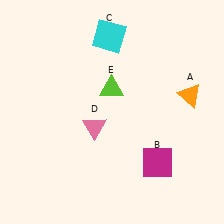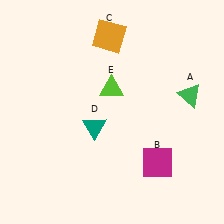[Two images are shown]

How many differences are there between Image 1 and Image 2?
There are 3 differences between the two images.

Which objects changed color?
A changed from orange to green. C changed from cyan to orange. D changed from pink to teal.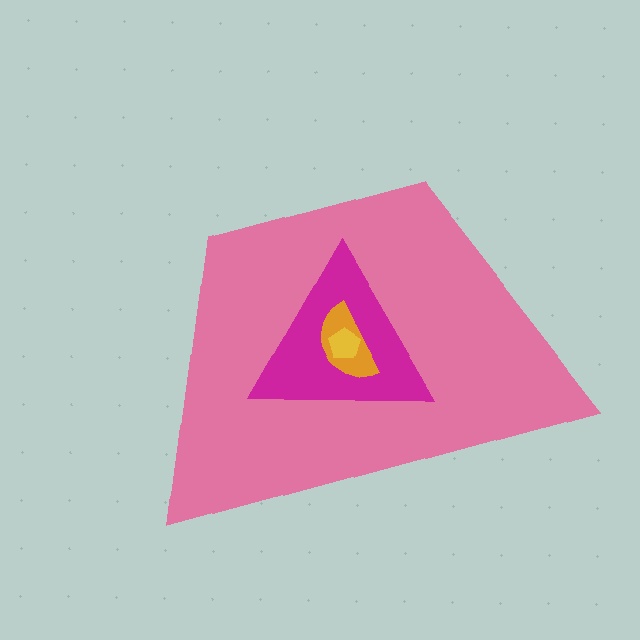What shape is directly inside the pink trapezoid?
The magenta triangle.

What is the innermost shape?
The yellow pentagon.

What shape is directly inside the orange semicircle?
The yellow pentagon.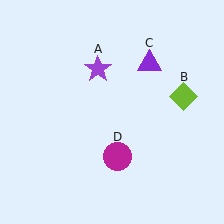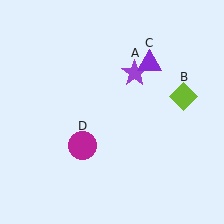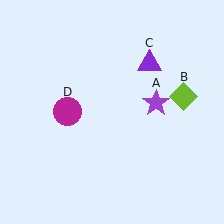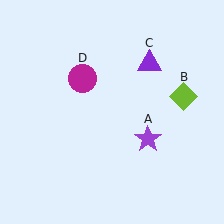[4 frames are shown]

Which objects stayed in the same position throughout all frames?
Lime diamond (object B) and purple triangle (object C) remained stationary.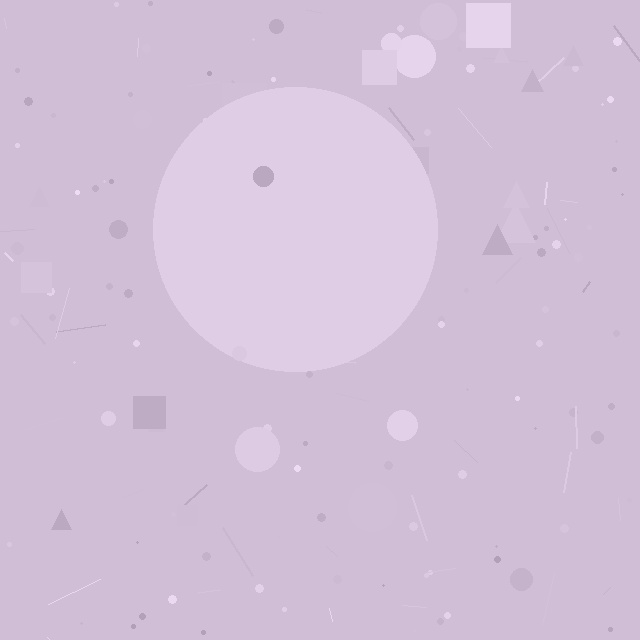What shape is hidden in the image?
A circle is hidden in the image.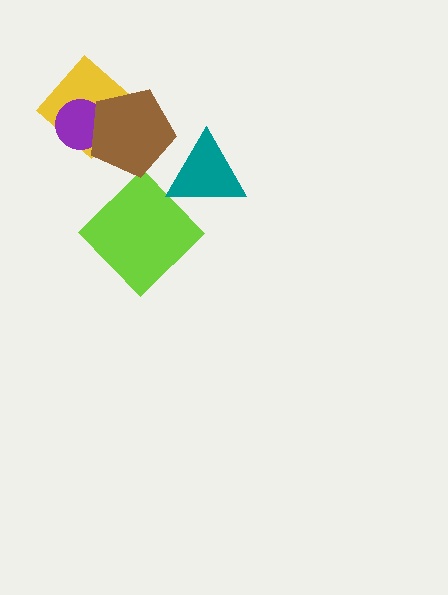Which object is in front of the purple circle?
The brown pentagon is in front of the purple circle.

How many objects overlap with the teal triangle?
0 objects overlap with the teal triangle.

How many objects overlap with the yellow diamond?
2 objects overlap with the yellow diamond.